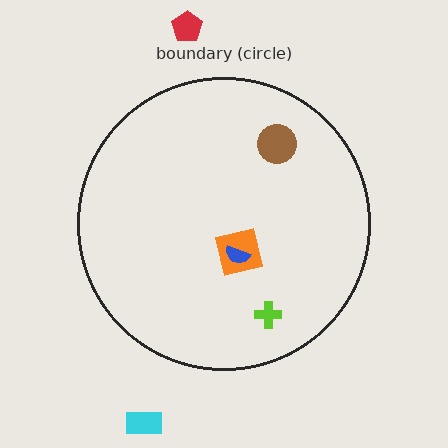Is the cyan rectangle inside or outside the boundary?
Outside.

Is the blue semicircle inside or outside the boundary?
Inside.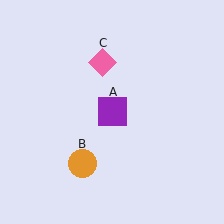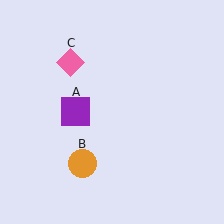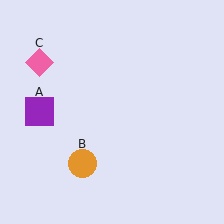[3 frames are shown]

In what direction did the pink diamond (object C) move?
The pink diamond (object C) moved left.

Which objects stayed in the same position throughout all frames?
Orange circle (object B) remained stationary.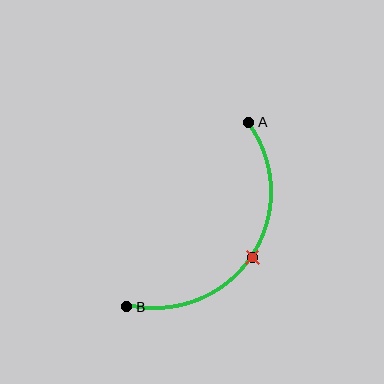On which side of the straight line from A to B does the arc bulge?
The arc bulges to the right of the straight line connecting A and B.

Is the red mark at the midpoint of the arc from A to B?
Yes. The red mark lies on the arc at equal arc-length from both A and B — it is the arc midpoint.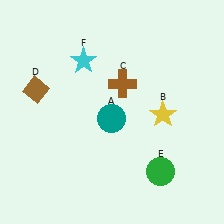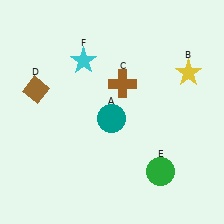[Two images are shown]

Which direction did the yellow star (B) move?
The yellow star (B) moved up.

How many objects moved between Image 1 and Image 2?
1 object moved between the two images.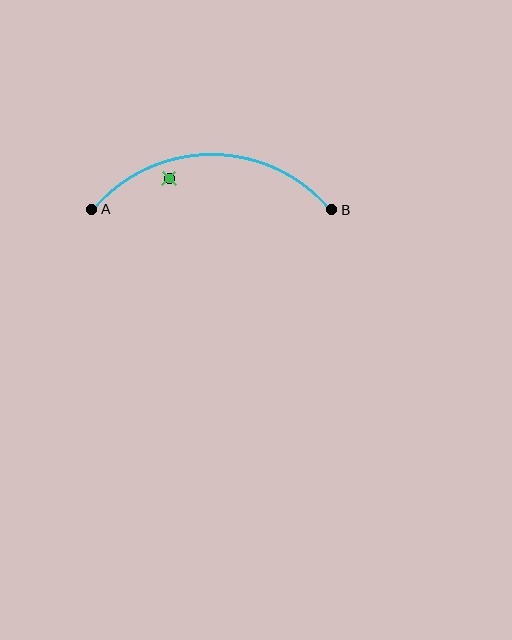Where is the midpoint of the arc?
The arc midpoint is the point on the curve farthest from the straight line joining A and B. It sits above that line.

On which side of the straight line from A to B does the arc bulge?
The arc bulges above the straight line connecting A and B.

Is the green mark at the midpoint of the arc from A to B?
No — the green mark does not lie on the arc at all. It sits slightly inside the curve.